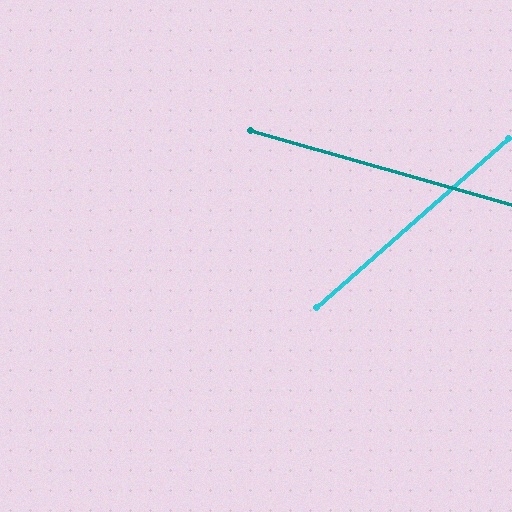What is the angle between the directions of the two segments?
Approximately 57 degrees.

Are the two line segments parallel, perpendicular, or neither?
Neither parallel nor perpendicular — they differ by about 57°.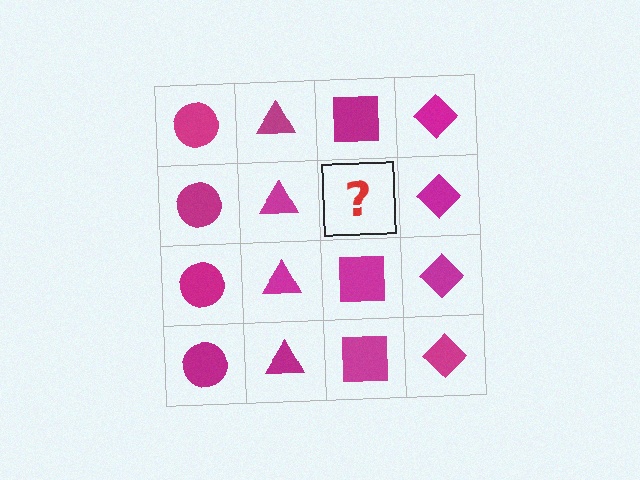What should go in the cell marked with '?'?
The missing cell should contain a magenta square.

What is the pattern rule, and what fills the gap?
The rule is that each column has a consistent shape. The gap should be filled with a magenta square.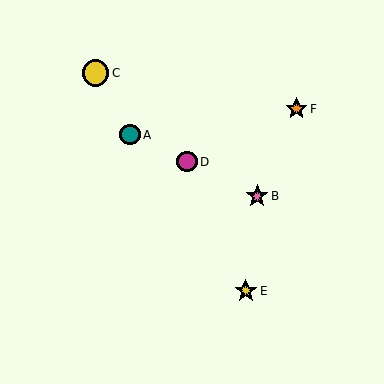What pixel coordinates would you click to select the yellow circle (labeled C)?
Click at (96, 73) to select the yellow circle C.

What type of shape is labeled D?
Shape D is a magenta circle.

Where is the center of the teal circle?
The center of the teal circle is at (130, 135).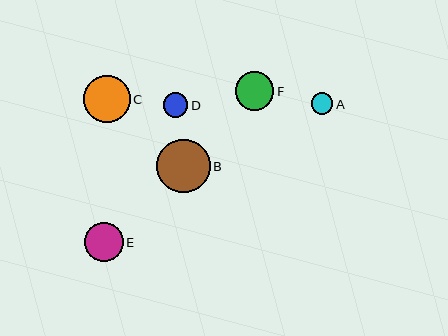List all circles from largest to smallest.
From largest to smallest: B, C, F, E, D, A.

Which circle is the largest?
Circle B is the largest with a size of approximately 53 pixels.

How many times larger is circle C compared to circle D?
Circle C is approximately 1.9 times the size of circle D.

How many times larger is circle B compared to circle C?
Circle B is approximately 1.1 times the size of circle C.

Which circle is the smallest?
Circle A is the smallest with a size of approximately 21 pixels.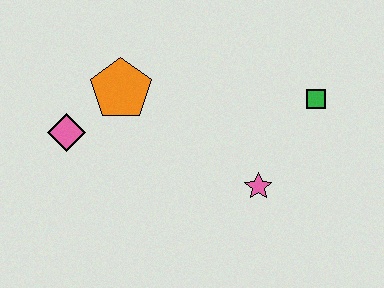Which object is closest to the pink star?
The green square is closest to the pink star.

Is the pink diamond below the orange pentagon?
Yes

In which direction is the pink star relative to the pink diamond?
The pink star is to the right of the pink diamond.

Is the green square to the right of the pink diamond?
Yes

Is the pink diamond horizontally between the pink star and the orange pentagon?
No